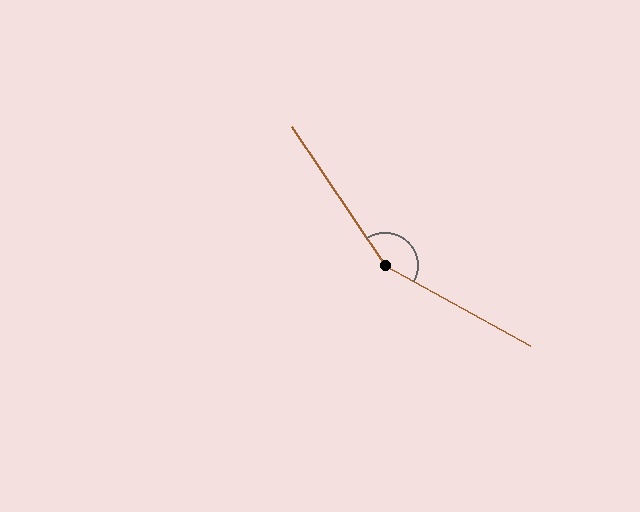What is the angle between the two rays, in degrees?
Approximately 153 degrees.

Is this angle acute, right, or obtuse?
It is obtuse.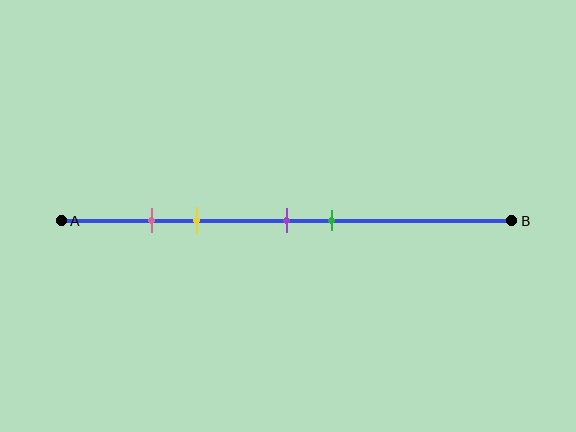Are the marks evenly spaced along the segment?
No, the marks are not evenly spaced.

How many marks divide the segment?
There are 4 marks dividing the segment.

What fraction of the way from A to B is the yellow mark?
The yellow mark is approximately 30% (0.3) of the way from A to B.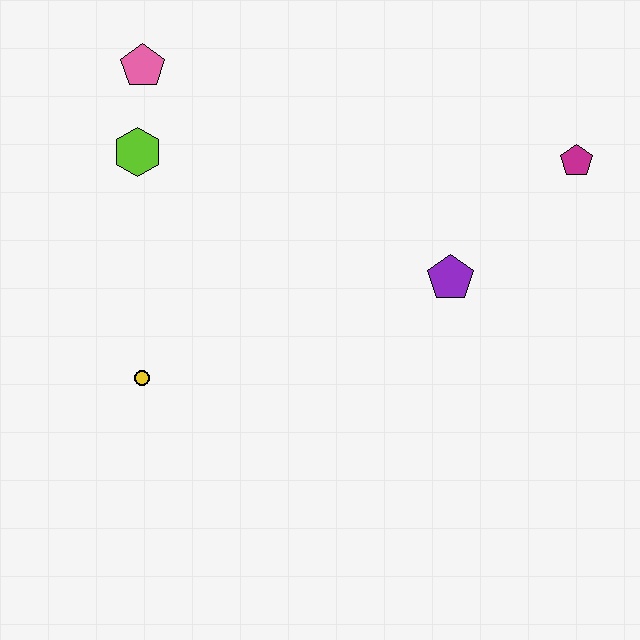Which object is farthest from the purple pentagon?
The pink pentagon is farthest from the purple pentagon.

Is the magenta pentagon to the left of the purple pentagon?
No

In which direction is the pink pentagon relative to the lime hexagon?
The pink pentagon is above the lime hexagon.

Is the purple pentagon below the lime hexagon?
Yes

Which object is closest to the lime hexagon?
The pink pentagon is closest to the lime hexagon.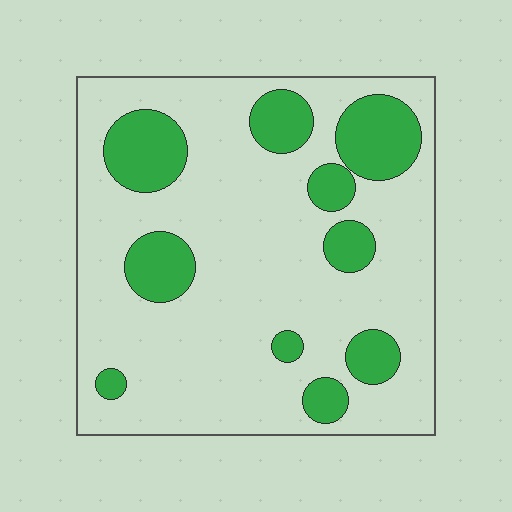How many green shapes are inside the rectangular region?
10.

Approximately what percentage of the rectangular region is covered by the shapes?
Approximately 20%.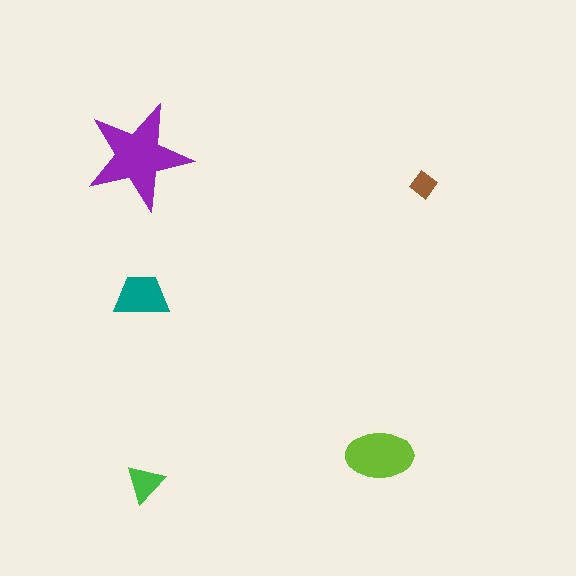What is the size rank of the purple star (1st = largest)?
1st.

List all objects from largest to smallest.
The purple star, the lime ellipse, the teal trapezoid, the green triangle, the brown diamond.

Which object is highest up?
The purple star is topmost.